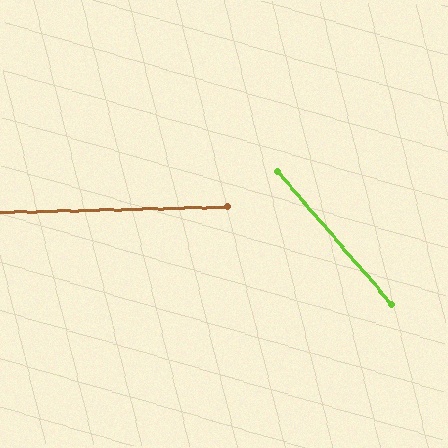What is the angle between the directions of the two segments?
Approximately 51 degrees.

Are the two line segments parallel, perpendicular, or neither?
Neither parallel nor perpendicular — they differ by about 51°.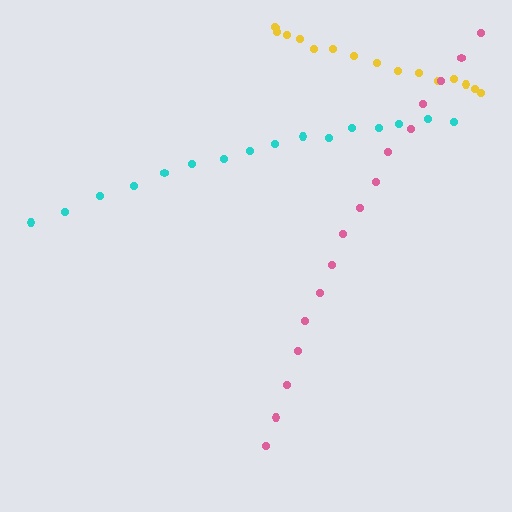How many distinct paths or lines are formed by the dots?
There are 3 distinct paths.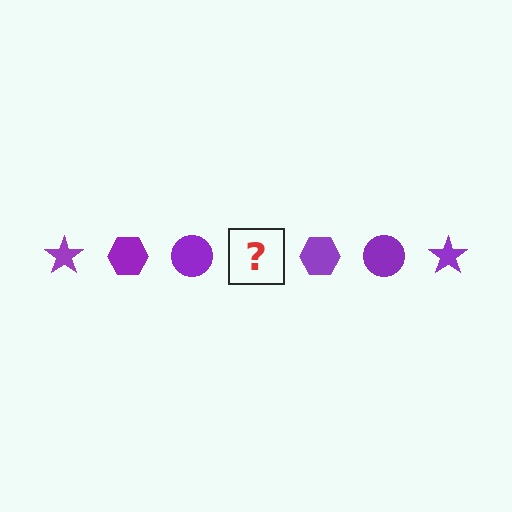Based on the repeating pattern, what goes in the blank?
The blank should be a purple star.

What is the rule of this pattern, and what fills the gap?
The rule is that the pattern cycles through star, hexagon, circle shapes in purple. The gap should be filled with a purple star.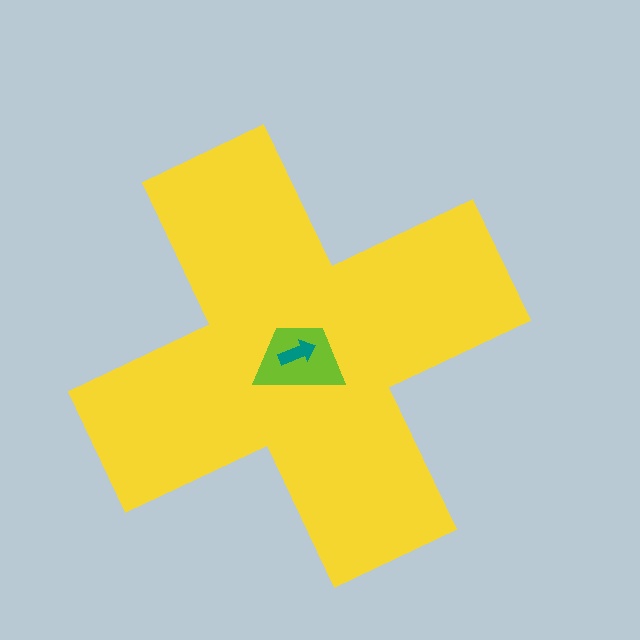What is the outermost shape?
The yellow cross.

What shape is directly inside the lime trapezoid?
The teal arrow.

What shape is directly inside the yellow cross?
The lime trapezoid.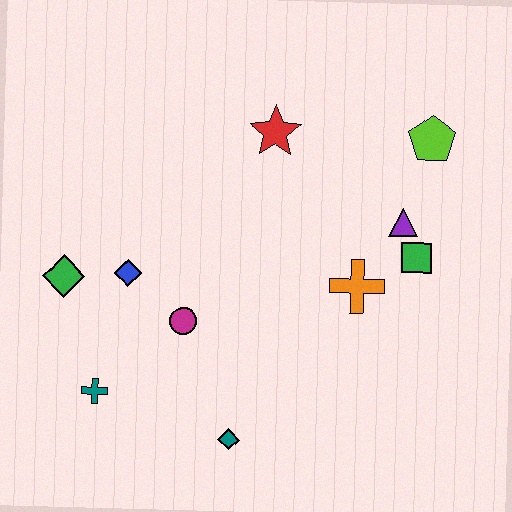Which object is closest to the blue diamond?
The green diamond is closest to the blue diamond.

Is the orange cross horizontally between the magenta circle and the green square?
Yes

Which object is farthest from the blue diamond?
The lime pentagon is farthest from the blue diamond.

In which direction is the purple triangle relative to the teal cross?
The purple triangle is to the right of the teal cross.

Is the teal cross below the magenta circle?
Yes